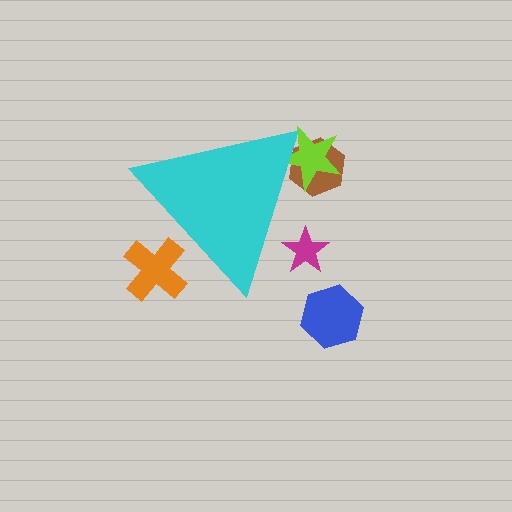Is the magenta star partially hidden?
Yes, the magenta star is partially hidden behind the cyan triangle.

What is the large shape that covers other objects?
A cyan triangle.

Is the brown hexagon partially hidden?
Yes, the brown hexagon is partially hidden behind the cyan triangle.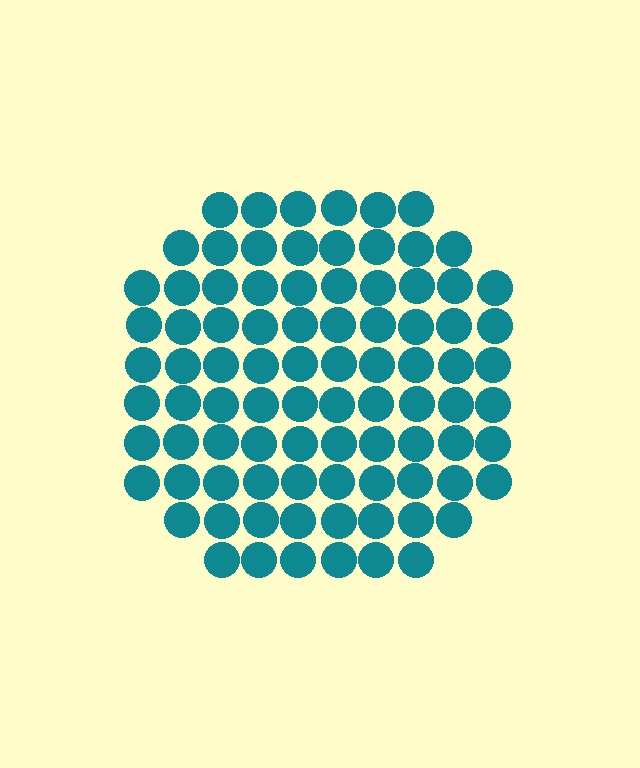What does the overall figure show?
The overall figure shows a circle.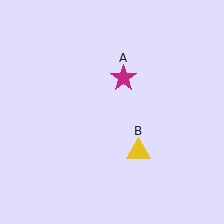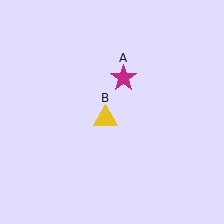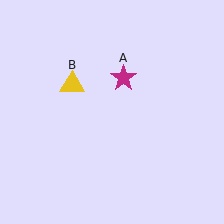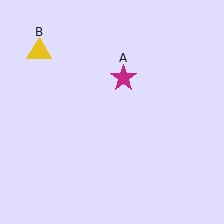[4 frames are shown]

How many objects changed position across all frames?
1 object changed position: yellow triangle (object B).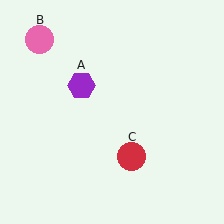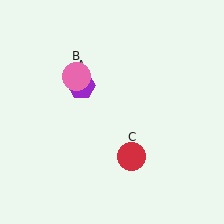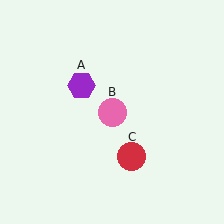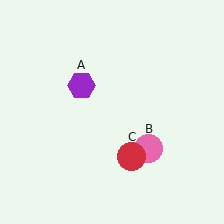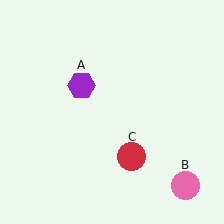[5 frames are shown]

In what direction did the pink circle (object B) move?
The pink circle (object B) moved down and to the right.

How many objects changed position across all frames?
1 object changed position: pink circle (object B).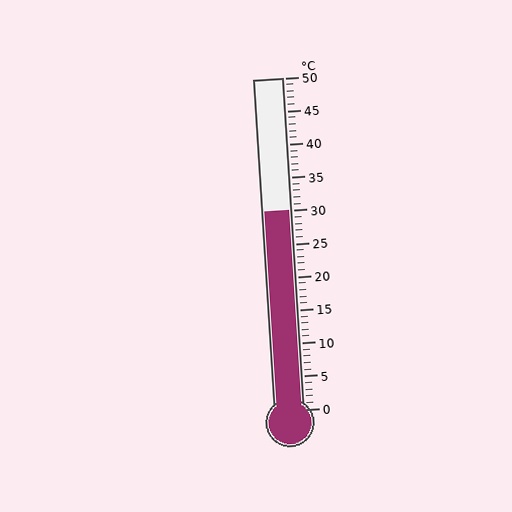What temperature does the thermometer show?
The thermometer shows approximately 30°C.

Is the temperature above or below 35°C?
The temperature is below 35°C.